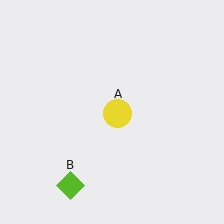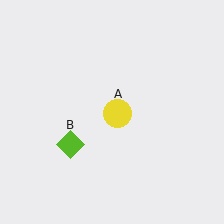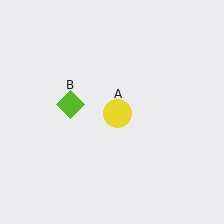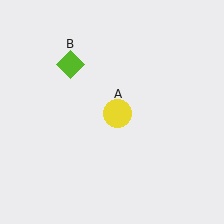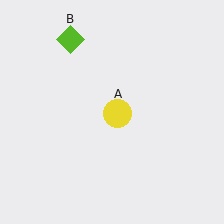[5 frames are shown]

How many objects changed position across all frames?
1 object changed position: lime diamond (object B).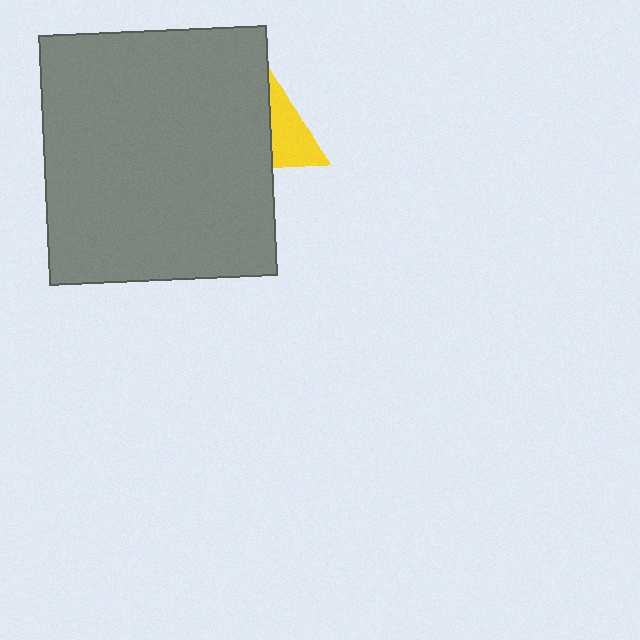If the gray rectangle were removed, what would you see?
You would see the complete yellow triangle.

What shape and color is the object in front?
The object in front is a gray rectangle.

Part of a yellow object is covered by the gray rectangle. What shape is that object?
It is a triangle.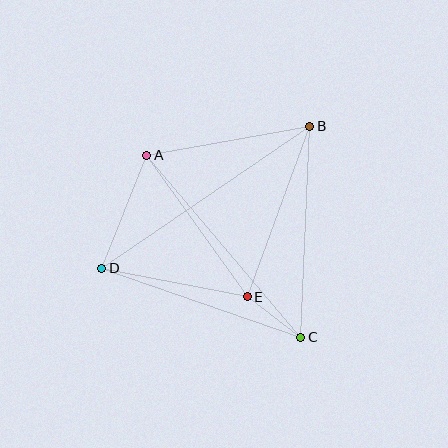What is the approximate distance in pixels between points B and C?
The distance between B and C is approximately 212 pixels.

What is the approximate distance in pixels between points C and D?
The distance between C and D is approximately 211 pixels.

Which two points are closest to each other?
Points C and E are closest to each other.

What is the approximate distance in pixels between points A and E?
The distance between A and E is approximately 174 pixels.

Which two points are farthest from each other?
Points B and D are farthest from each other.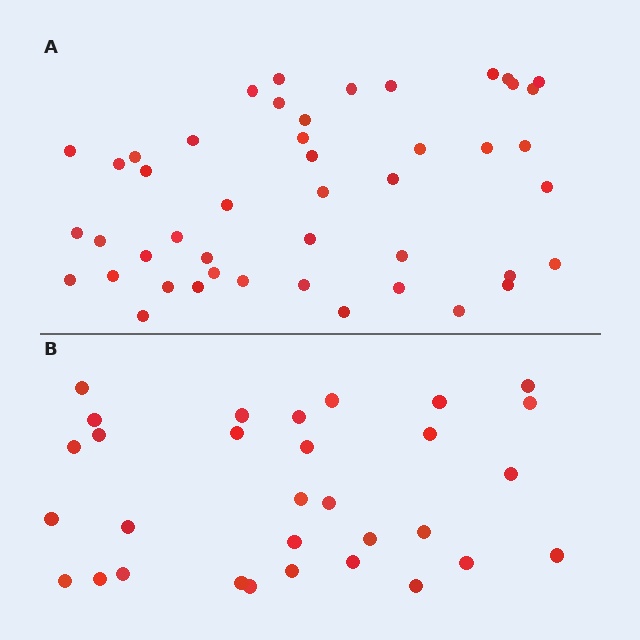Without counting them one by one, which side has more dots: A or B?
Region A (the top region) has more dots.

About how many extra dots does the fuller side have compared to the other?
Region A has approximately 15 more dots than region B.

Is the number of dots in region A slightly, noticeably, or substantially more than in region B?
Region A has substantially more. The ratio is roughly 1.5 to 1.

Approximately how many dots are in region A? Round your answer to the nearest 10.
About 50 dots. (The exact count is 46, which rounds to 50.)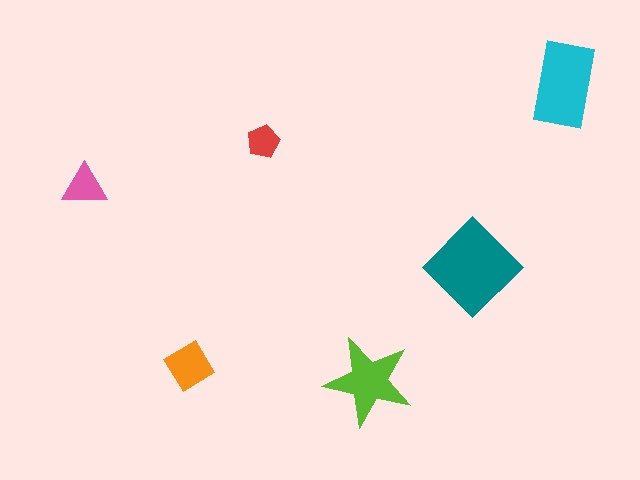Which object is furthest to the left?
The pink triangle is leftmost.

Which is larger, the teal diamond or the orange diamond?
The teal diamond.